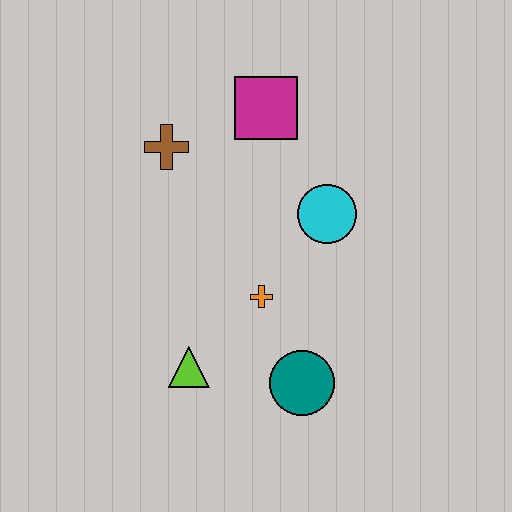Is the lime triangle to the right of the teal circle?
No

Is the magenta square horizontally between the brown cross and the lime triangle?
No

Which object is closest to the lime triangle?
The orange cross is closest to the lime triangle.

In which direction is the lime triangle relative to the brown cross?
The lime triangle is below the brown cross.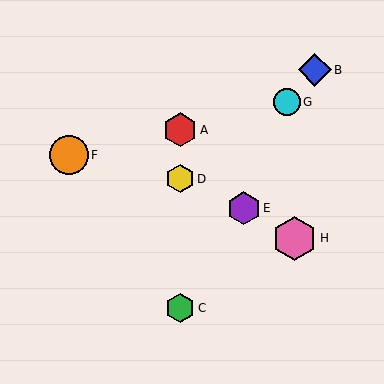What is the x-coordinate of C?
Object C is at x≈180.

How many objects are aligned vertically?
3 objects (A, C, D) are aligned vertically.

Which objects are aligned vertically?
Objects A, C, D are aligned vertically.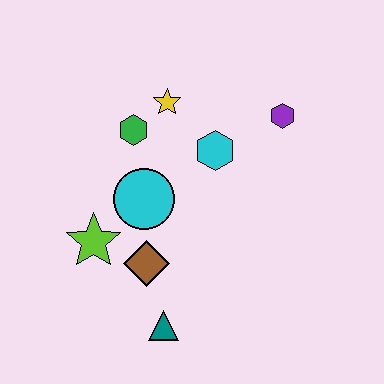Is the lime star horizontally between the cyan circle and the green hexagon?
No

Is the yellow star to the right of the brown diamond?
Yes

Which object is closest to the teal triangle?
The brown diamond is closest to the teal triangle.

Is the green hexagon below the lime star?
No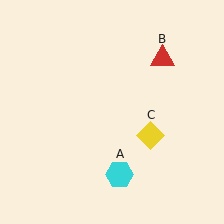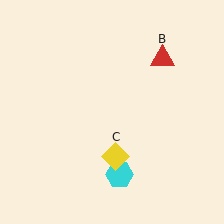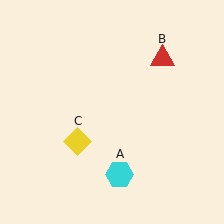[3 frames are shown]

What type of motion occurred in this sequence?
The yellow diamond (object C) rotated clockwise around the center of the scene.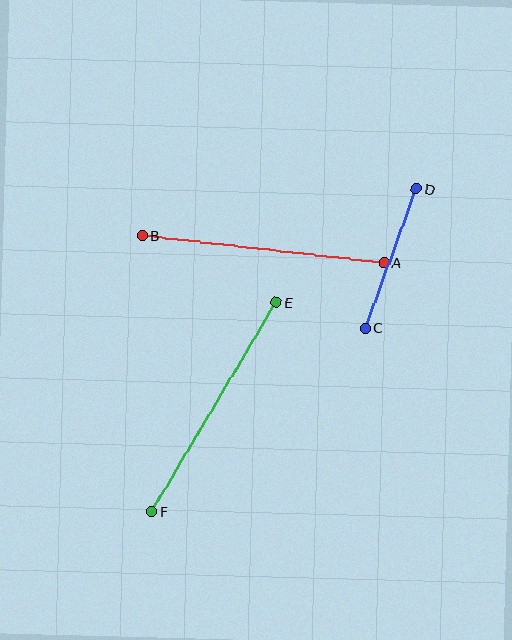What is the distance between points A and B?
The distance is approximately 243 pixels.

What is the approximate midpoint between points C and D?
The midpoint is at approximately (391, 259) pixels.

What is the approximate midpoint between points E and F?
The midpoint is at approximately (214, 407) pixels.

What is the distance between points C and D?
The distance is approximately 148 pixels.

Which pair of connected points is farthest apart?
Points E and F are farthest apart.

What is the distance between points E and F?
The distance is approximately 243 pixels.